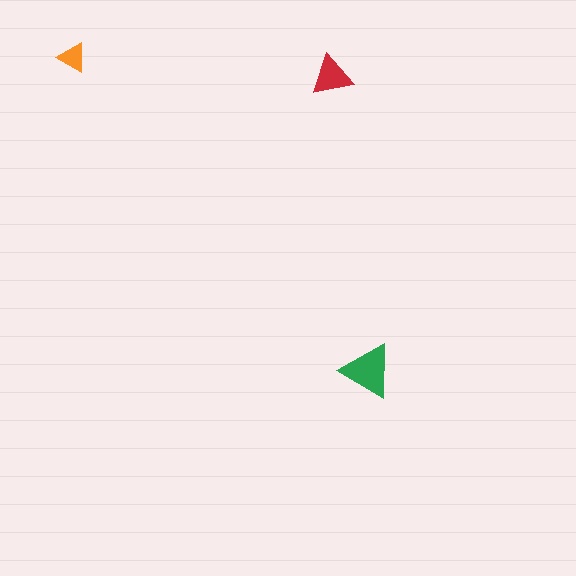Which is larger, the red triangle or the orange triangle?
The red one.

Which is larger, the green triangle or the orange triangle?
The green one.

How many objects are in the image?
There are 3 objects in the image.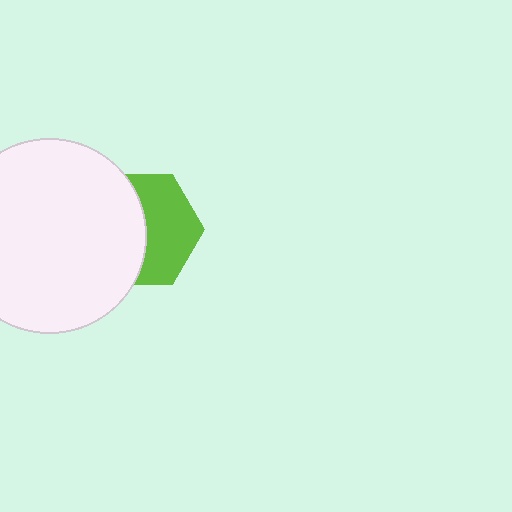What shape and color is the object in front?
The object in front is a white circle.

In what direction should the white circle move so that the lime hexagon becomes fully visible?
The white circle should move left. That is the shortest direction to clear the overlap and leave the lime hexagon fully visible.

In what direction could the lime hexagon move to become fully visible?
The lime hexagon could move right. That would shift it out from behind the white circle entirely.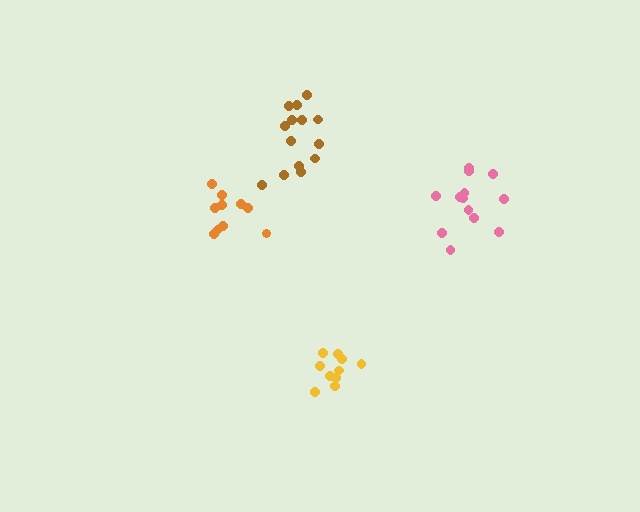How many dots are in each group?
Group 1: 13 dots, Group 2: 14 dots, Group 3: 10 dots, Group 4: 10 dots (47 total).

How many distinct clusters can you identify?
There are 4 distinct clusters.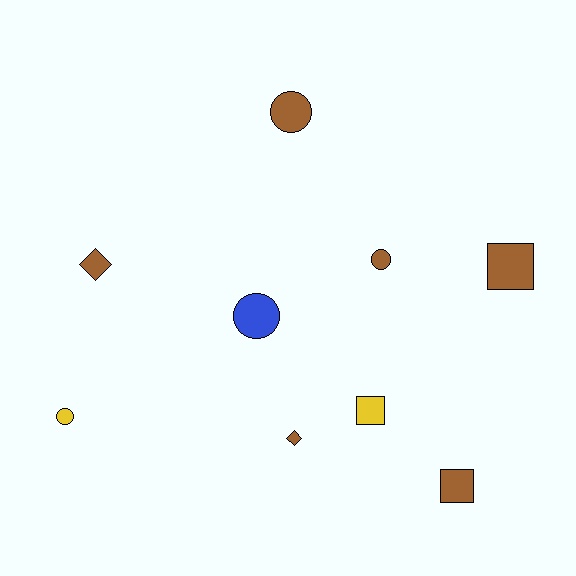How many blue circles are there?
There is 1 blue circle.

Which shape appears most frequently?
Circle, with 4 objects.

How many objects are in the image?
There are 9 objects.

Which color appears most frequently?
Brown, with 6 objects.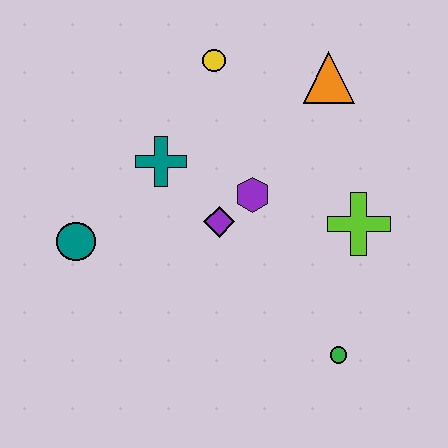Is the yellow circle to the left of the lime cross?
Yes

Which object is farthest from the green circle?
The yellow circle is farthest from the green circle.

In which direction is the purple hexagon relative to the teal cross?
The purple hexagon is to the right of the teal cross.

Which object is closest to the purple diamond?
The purple hexagon is closest to the purple diamond.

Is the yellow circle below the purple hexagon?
No